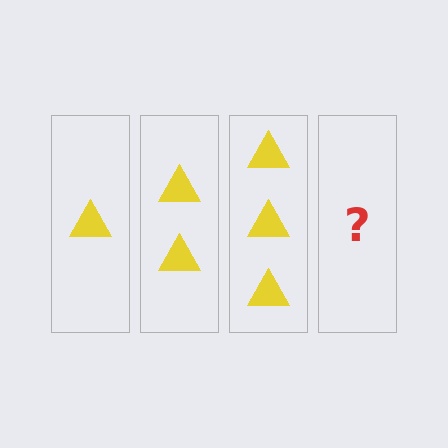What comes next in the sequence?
The next element should be 4 triangles.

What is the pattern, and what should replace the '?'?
The pattern is that each step adds one more triangle. The '?' should be 4 triangles.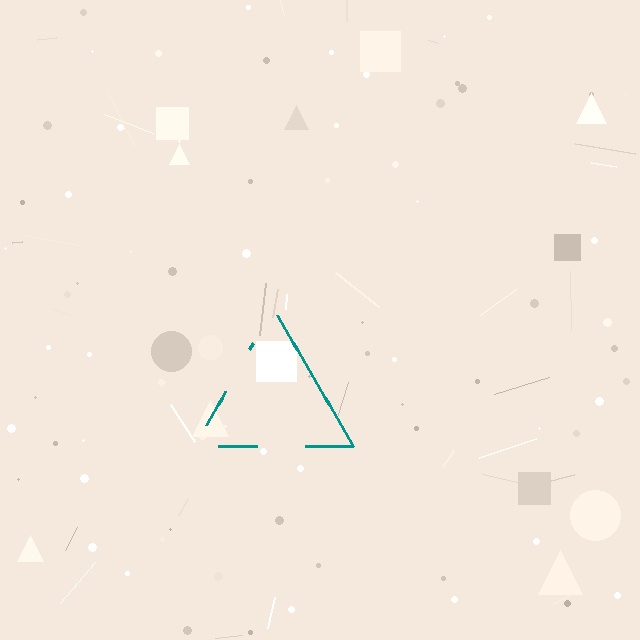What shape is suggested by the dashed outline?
The dashed outline suggests a triangle.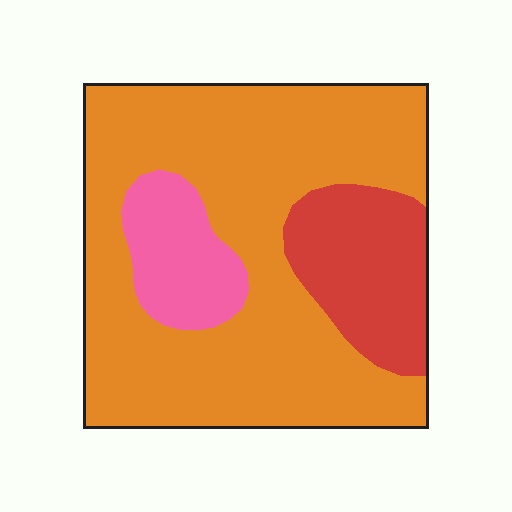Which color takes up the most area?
Orange, at roughly 70%.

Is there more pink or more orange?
Orange.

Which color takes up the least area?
Pink, at roughly 10%.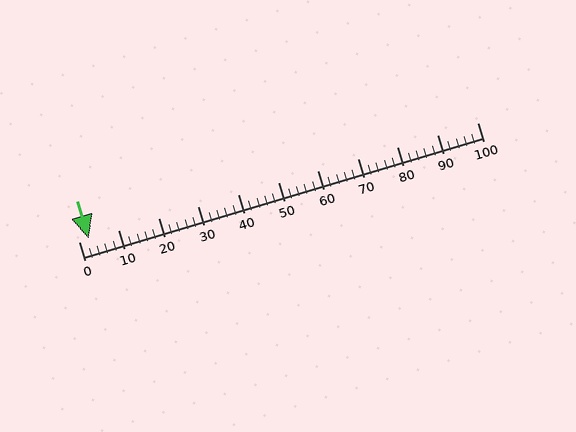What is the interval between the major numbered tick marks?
The major tick marks are spaced 10 units apart.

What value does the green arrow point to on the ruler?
The green arrow points to approximately 3.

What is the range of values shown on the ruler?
The ruler shows values from 0 to 100.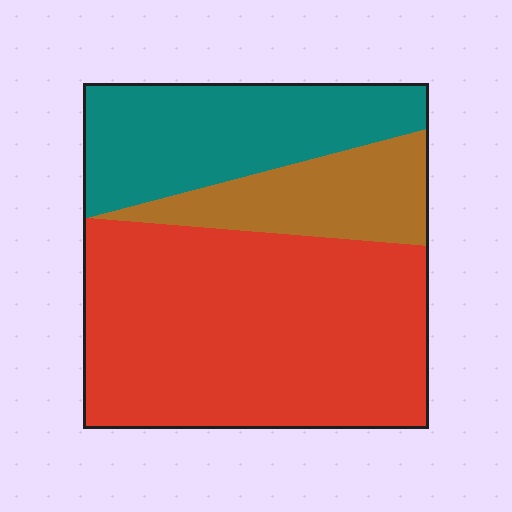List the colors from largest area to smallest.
From largest to smallest: red, teal, brown.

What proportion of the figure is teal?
Teal takes up about one quarter (1/4) of the figure.